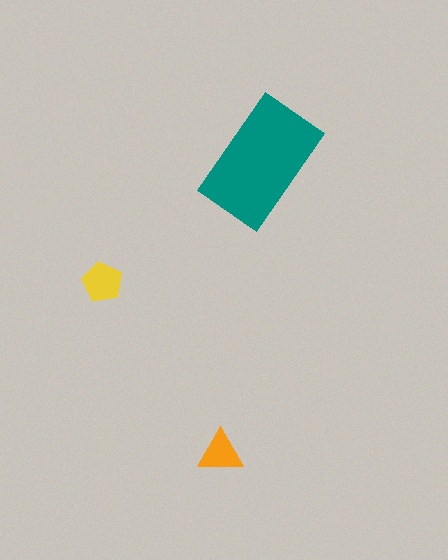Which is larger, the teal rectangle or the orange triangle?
The teal rectangle.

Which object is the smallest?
The orange triangle.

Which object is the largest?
The teal rectangle.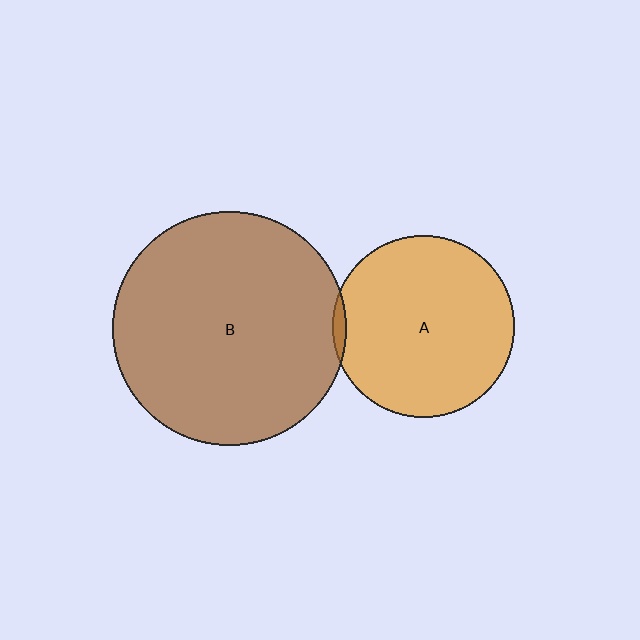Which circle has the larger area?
Circle B (brown).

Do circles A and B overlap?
Yes.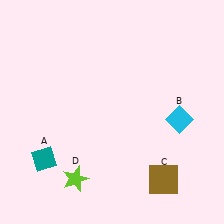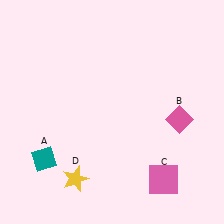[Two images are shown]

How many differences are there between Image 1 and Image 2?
There are 3 differences between the two images.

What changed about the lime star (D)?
In Image 1, D is lime. In Image 2, it changed to yellow.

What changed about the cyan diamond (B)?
In Image 1, B is cyan. In Image 2, it changed to pink.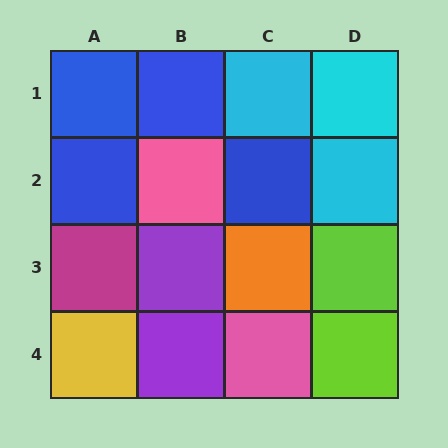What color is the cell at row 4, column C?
Pink.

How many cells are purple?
2 cells are purple.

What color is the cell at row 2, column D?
Cyan.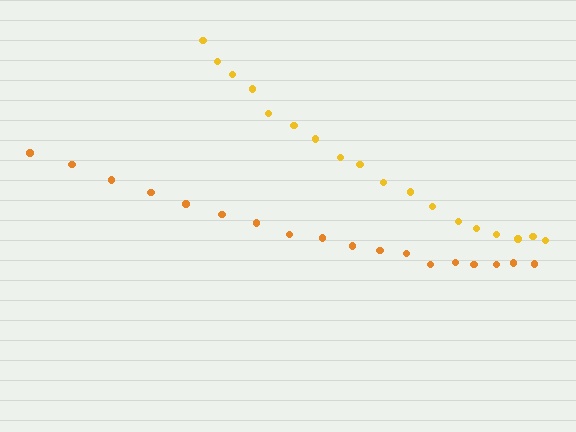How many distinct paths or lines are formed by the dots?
There are 2 distinct paths.